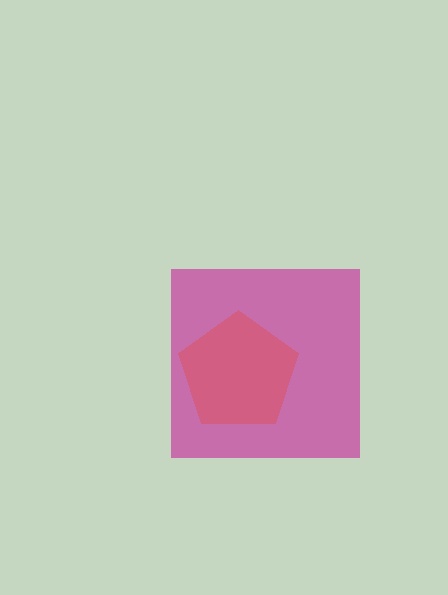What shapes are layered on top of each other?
The layered shapes are: an orange pentagon, a magenta square.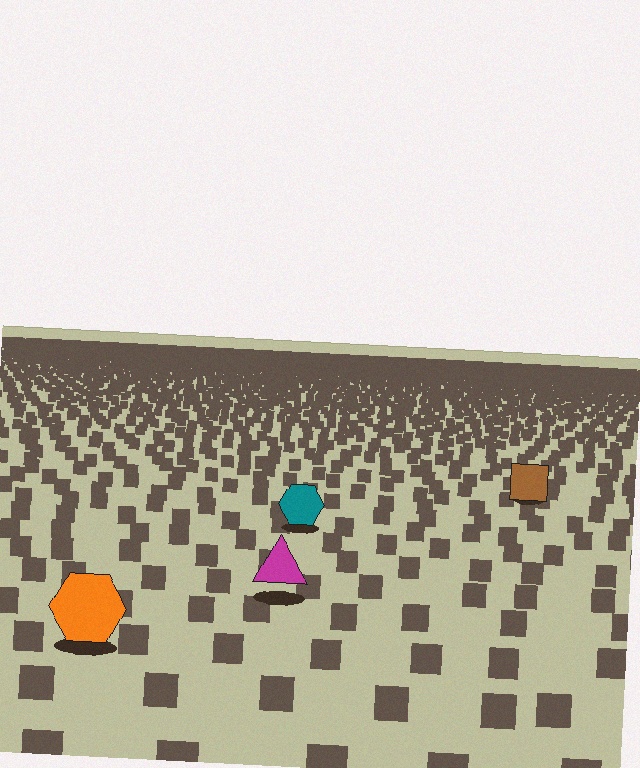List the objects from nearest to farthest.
From nearest to farthest: the orange hexagon, the magenta triangle, the teal hexagon, the brown square.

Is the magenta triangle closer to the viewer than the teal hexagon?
Yes. The magenta triangle is closer — you can tell from the texture gradient: the ground texture is coarser near it.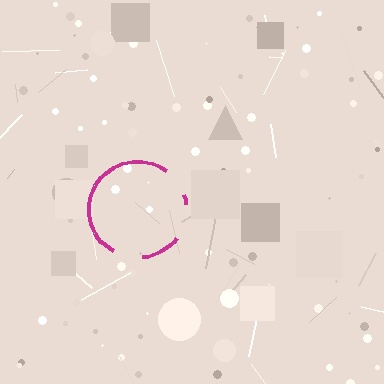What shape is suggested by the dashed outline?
The dashed outline suggests a circle.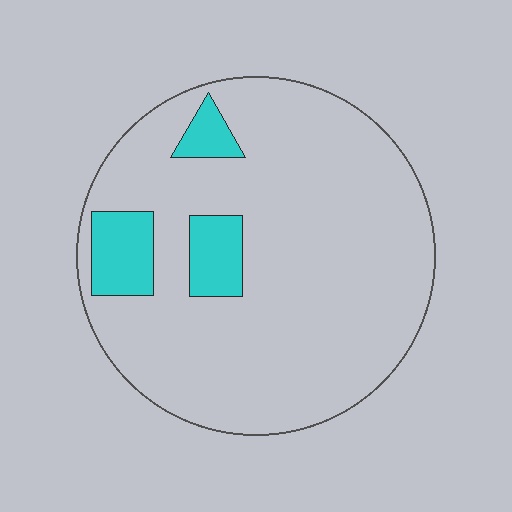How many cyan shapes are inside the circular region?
3.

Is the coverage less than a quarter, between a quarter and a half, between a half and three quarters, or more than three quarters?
Less than a quarter.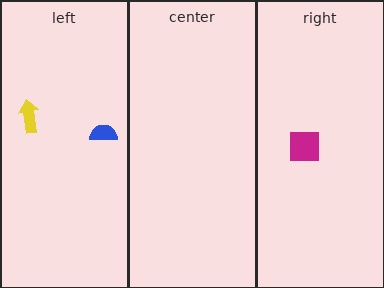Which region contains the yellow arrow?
The left region.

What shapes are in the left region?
The yellow arrow, the blue semicircle.